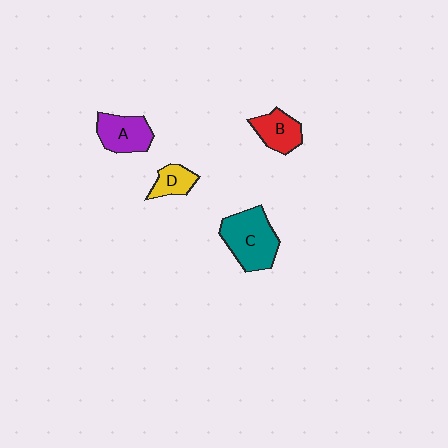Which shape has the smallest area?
Shape D (yellow).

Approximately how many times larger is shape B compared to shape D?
Approximately 1.4 times.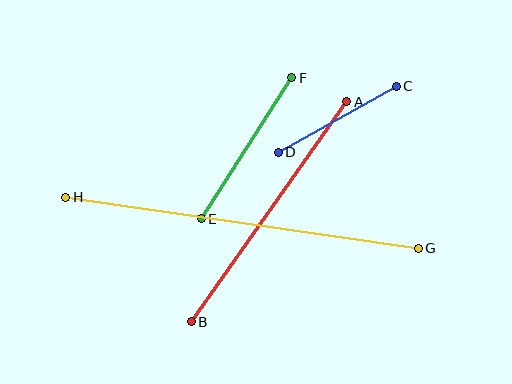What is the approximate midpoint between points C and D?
The midpoint is at approximately (337, 119) pixels.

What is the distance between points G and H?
The distance is approximately 356 pixels.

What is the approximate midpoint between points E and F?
The midpoint is at approximately (246, 148) pixels.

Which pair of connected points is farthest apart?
Points G and H are farthest apart.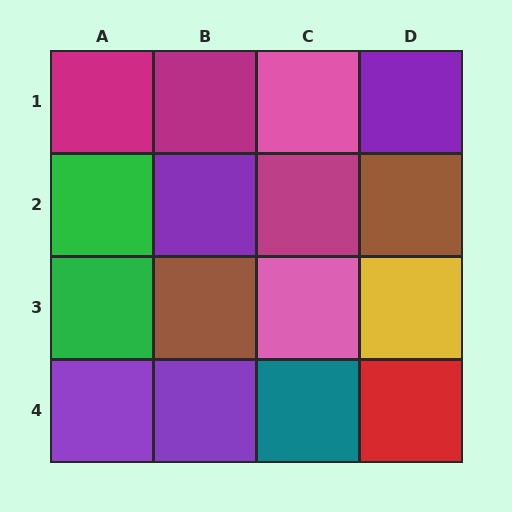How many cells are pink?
2 cells are pink.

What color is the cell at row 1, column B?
Magenta.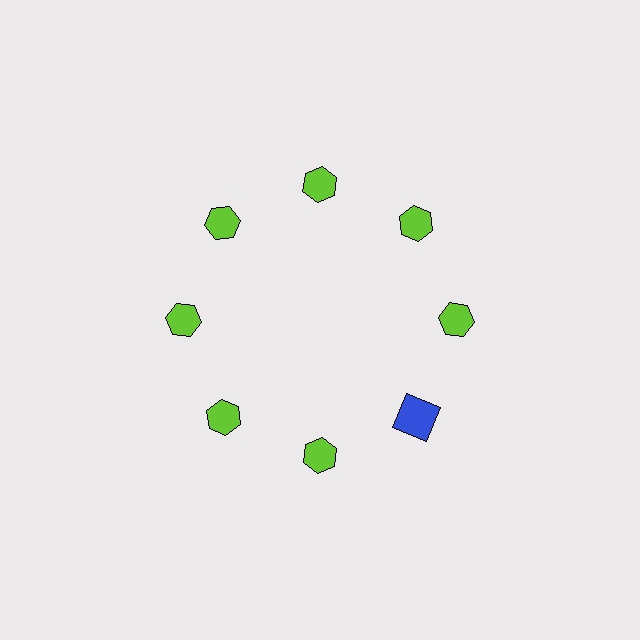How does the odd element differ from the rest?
It differs in both color (blue instead of lime) and shape (square instead of hexagon).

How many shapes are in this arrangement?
There are 8 shapes arranged in a ring pattern.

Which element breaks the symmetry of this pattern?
The blue square at roughly the 4 o'clock position breaks the symmetry. All other shapes are lime hexagons.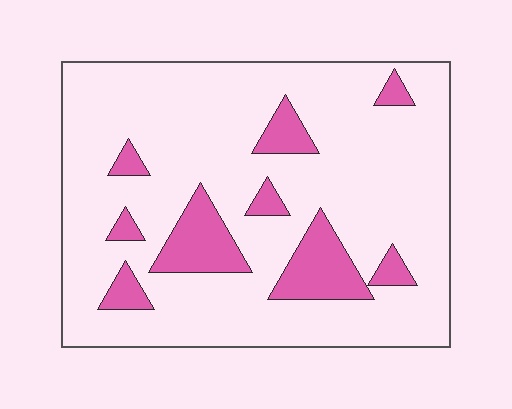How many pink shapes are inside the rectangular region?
9.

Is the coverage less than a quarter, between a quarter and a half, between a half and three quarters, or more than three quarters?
Less than a quarter.